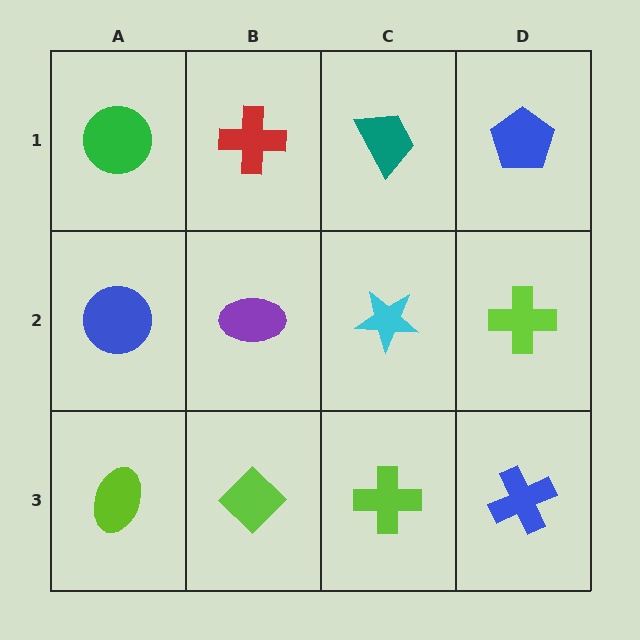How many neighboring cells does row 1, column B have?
3.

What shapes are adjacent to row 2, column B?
A red cross (row 1, column B), a lime diamond (row 3, column B), a blue circle (row 2, column A), a cyan star (row 2, column C).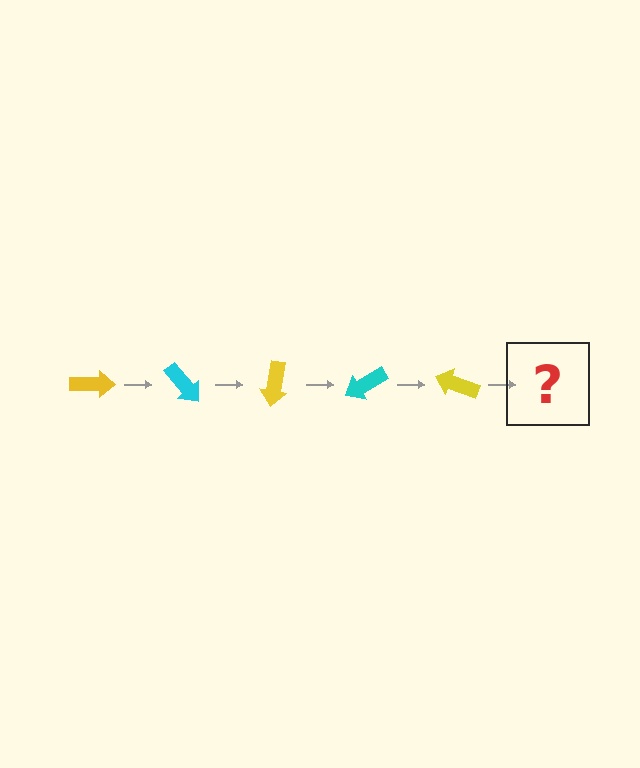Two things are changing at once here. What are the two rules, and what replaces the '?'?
The two rules are that it rotates 50 degrees each step and the color cycles through yellow and cyan. The '?' should be a cyan arrow, rotated 250 degrees from the start.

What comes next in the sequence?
The next element should be a cyan arrow, rotated 250 degrees from the start.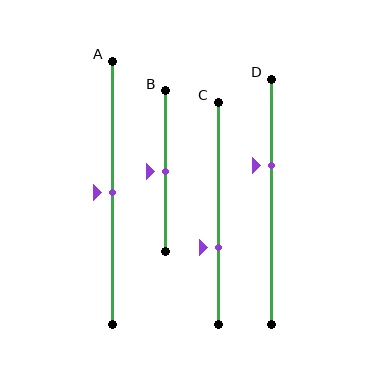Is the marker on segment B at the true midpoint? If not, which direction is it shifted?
Yes, the marker on segment B is at the true midpoint.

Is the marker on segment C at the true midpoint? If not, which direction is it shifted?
No, the marker on segment C is shifted downward by about 16% of the segment length.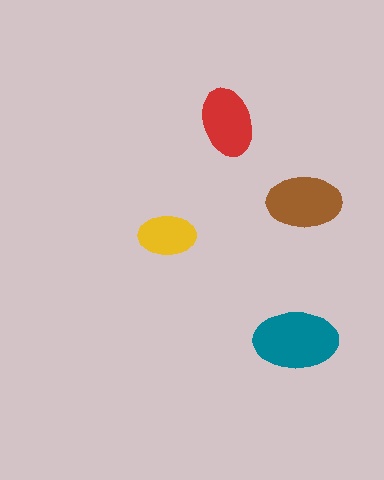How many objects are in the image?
There are 4 objects in the image.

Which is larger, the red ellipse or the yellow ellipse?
The red one.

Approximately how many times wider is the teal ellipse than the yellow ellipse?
About 1.5 times wider.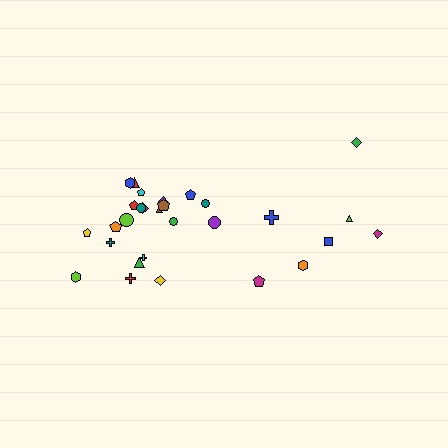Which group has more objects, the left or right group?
The left group.